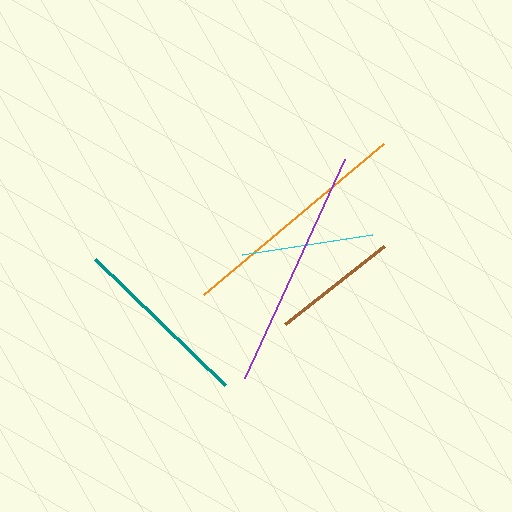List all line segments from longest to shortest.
From longest to shortest: purple, orange, teal, cyan, brown.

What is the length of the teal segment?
The teal segment is approximately 181 pixels long.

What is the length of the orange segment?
The orange segment is approximately 234 pixels long.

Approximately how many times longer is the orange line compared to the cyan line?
The orange line is approximately 1.8 times the length of the cyan line.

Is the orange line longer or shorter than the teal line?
The orange line is longer than the teal line.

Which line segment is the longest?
The purple line is the longest at approximately 242 pixels.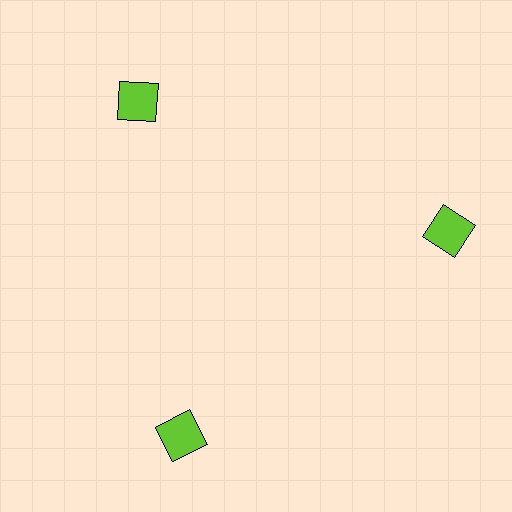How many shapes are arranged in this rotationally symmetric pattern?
There are 3 shapes, arranged in 3 groups of 1.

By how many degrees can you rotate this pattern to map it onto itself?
The pattern maps onto itself every 120 degrees of rotation.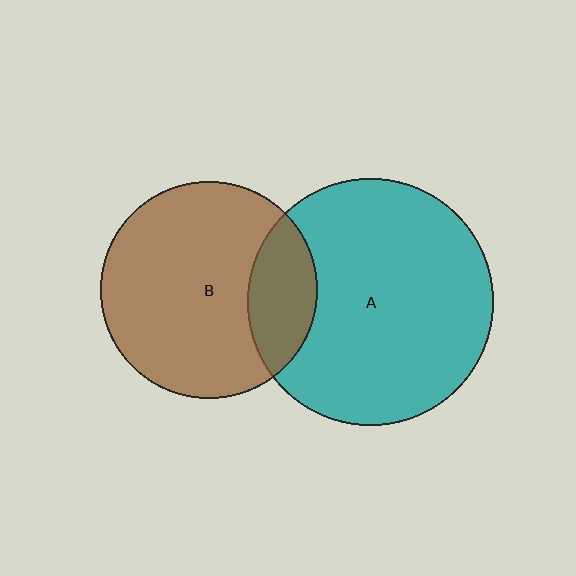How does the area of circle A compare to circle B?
Approximately 1.3 times.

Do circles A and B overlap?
Yes.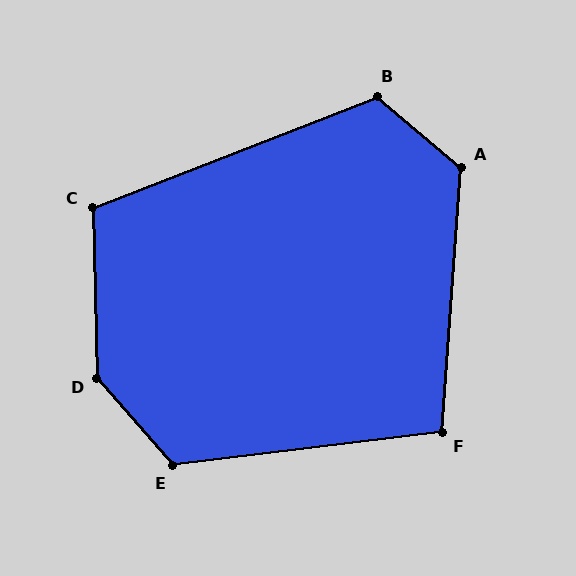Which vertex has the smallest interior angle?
F, at approximately 101 degrees.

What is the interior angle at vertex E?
Approximately 124 degrees (obtuse).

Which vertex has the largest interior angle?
D, at approximately 140 degrees.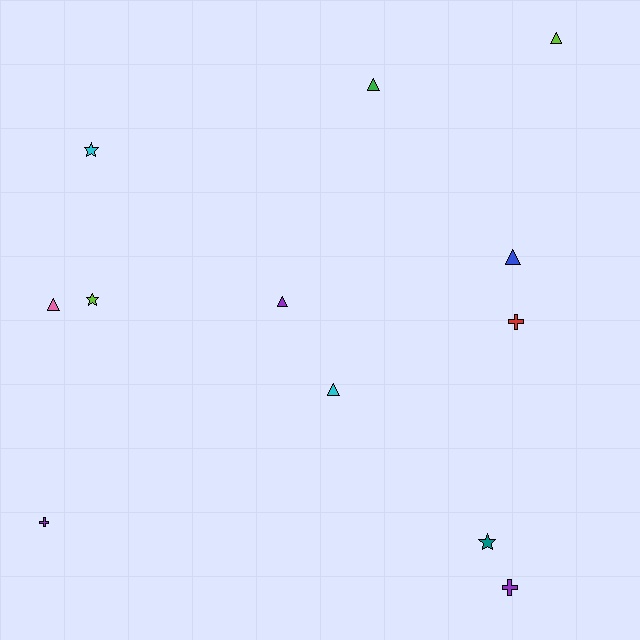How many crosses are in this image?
There are 3 crosses.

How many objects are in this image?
There are 12 objects.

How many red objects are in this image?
There is 1 red object.